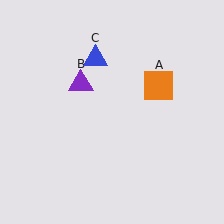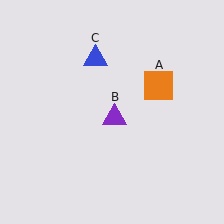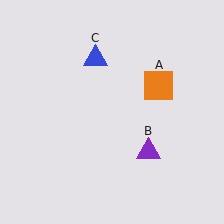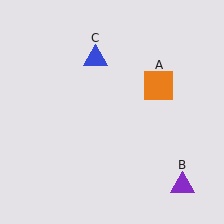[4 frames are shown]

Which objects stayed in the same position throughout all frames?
Orange square (object A) and blue triangle (object C) remained stationary.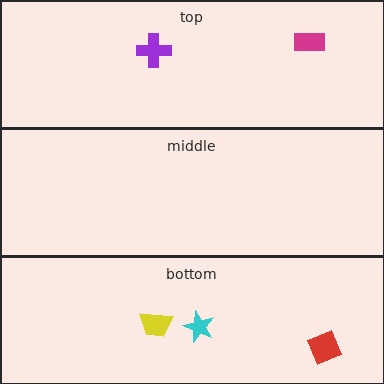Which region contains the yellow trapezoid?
The bottom region.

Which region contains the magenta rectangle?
The top region.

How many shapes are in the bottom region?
3.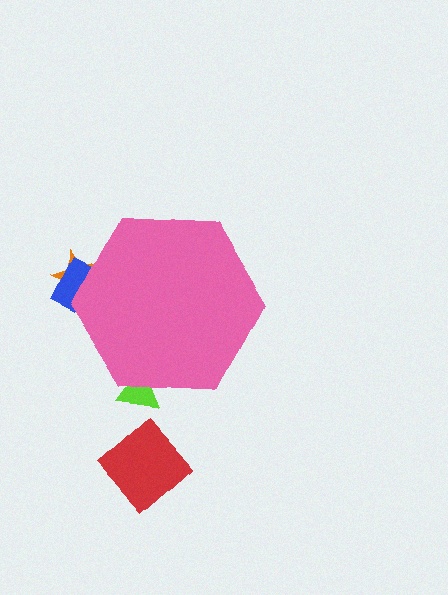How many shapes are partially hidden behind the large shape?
3 shapes are partially hidden.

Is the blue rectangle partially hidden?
Yes, the blue rectangle is partially hidden behind the pink hexagon.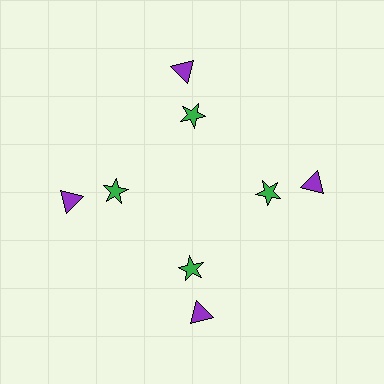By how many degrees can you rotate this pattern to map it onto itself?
The pattern maps onto itself every 90 degrees of rotation.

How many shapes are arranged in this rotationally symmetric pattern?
There are 8 shapes, arranged in 4 groups of 2.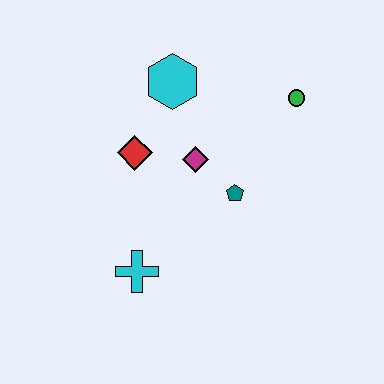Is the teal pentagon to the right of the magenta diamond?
Yes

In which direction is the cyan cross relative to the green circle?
The cyan cross is below the green circle.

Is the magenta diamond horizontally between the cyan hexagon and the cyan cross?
No